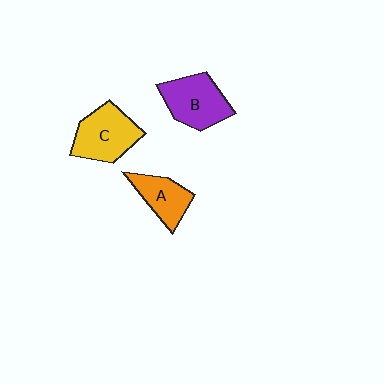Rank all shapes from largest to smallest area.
From largest to smallest: C (yellow), B (purple), A (orange).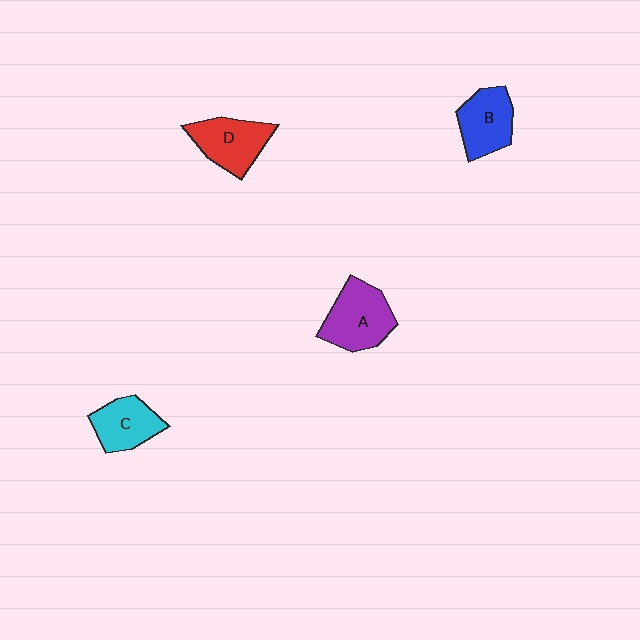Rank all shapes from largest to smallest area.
From largest to smallest: A (purple), D (red), B (blue), C (cyan).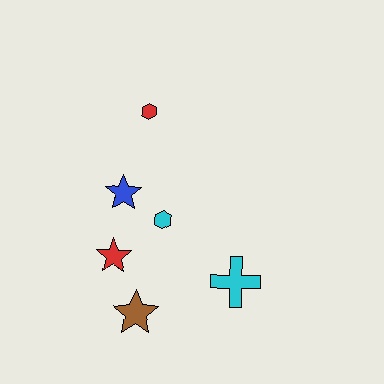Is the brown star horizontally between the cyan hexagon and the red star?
Yes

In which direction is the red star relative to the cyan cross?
The red star is to the left of the cyan cross.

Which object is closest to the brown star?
The red star is closest to the brown star.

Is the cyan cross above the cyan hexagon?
No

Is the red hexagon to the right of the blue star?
Yes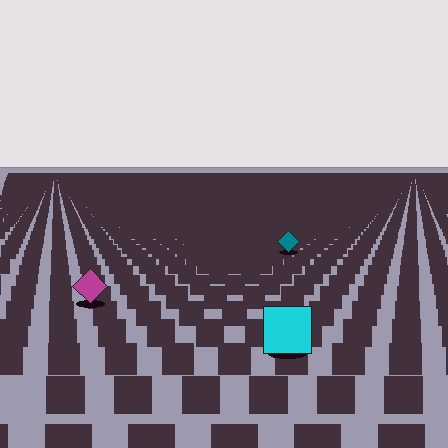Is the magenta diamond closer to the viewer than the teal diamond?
Yes. The magenta diamond is closer — you can tell from the texture gradient: the ground texture is coarser near it.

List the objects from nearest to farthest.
From nearest to farthest: the cyan square, the magenta diamond, the teal diamond.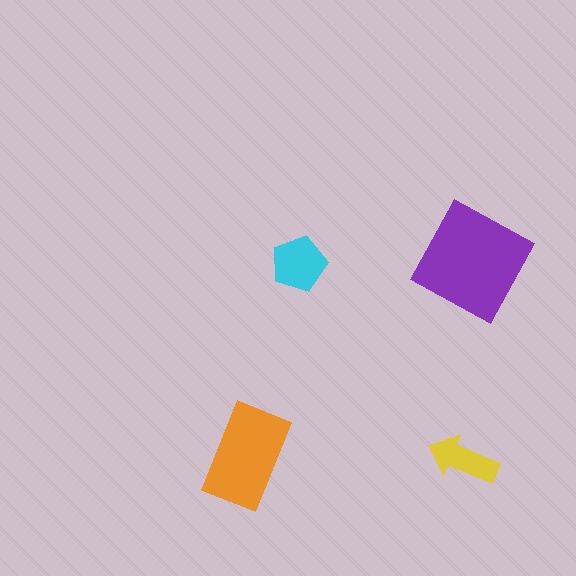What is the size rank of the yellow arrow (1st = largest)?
4th.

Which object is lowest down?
The yellow arrow is bottommost.